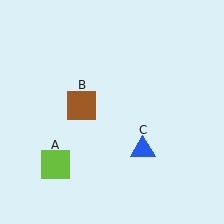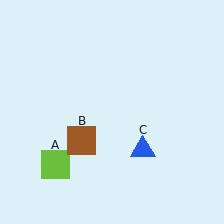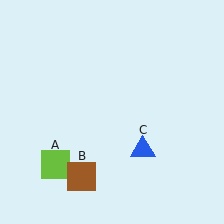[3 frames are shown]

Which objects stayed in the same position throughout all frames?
Lime square (object A) and blue triangle (object C) remained stationary.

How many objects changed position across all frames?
1 object changed position: brown square (object B).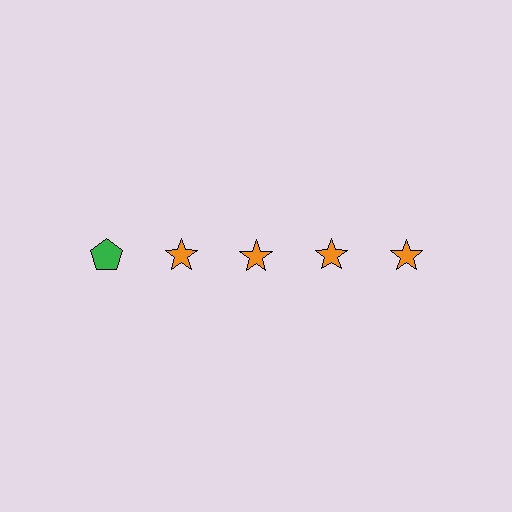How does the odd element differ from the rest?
It differs in both color (green instead of orange) and shape (pentagon instead of star).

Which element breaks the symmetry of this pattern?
The green pentagon in the top row, leftmost column breaks the symmetry. All other shapes are orange stars.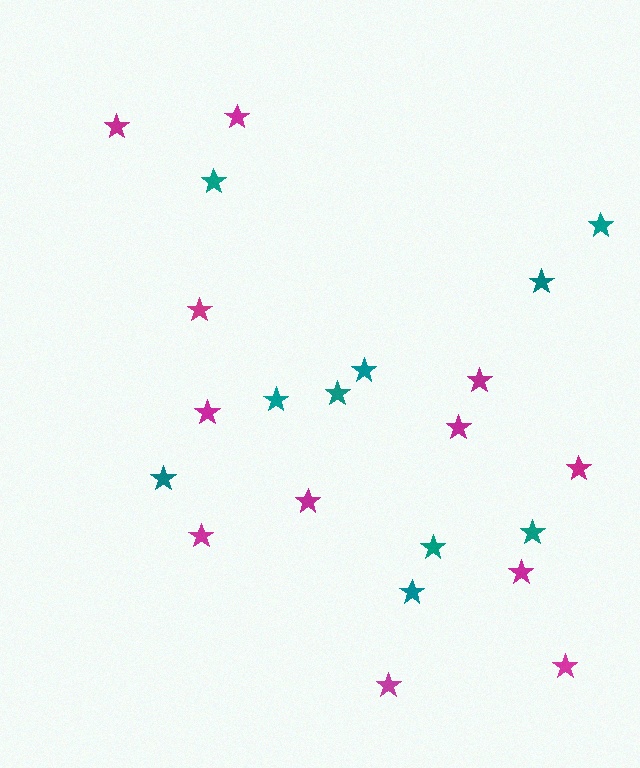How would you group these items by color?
There are 2 groups: one group of magenta stars (12) and one group of teal stars (10).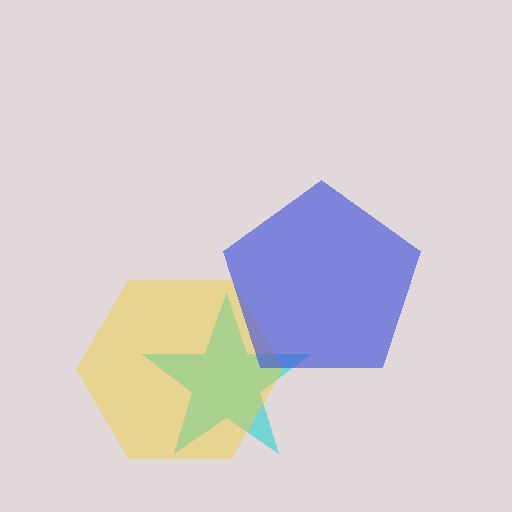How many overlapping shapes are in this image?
There are 3 overlapping shapes in the image.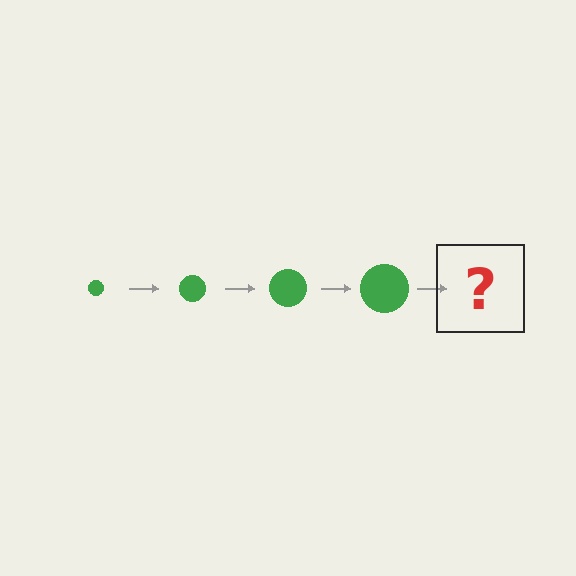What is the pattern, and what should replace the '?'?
The pattern is that the circle gets progressively larger each step. The '?' should be a green circle, larger than the previous one.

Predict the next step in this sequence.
The next step is a green circle, larger than the previous one.